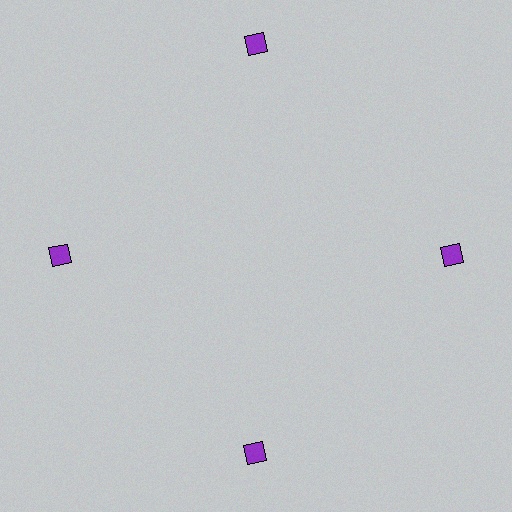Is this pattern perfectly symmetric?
No. The 4 purple diamonds are arranged in a ring, but one element near the 12 o'clock position is pushed outward from the center, breaking the 4-fold rotational symmetry.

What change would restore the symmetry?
The symmetry would be restored by moving it inward, back onto the ring so that all 4 diamonds sit at equal angles and equal distance from the center.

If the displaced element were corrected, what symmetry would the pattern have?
It would have 4-fold rotational symmetry — the pattern would map onto itself every 90 degrees.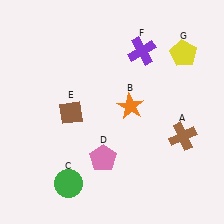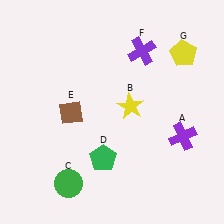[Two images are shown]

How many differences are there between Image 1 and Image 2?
There are 3 differences between the two images.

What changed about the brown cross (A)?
In Image 1, A is brown. In Image 2, it changed to purple.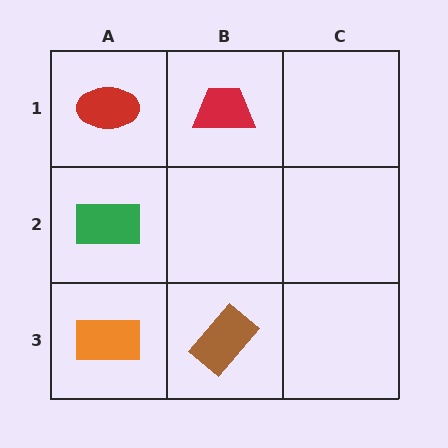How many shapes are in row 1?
2 shapes.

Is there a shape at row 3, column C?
No, that cell is empty.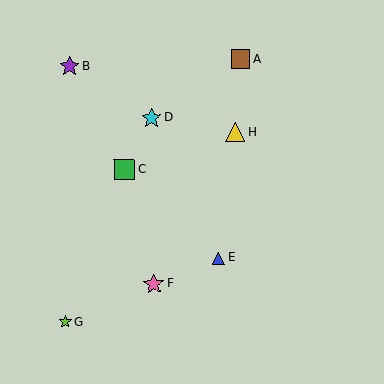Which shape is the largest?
The pink star (labeled F) is the largest.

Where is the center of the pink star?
The center of the pink star is at (154, 284).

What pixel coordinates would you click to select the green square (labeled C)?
Click at (124, 169) to select the green square C.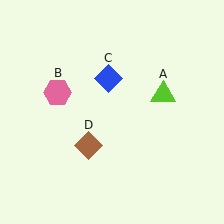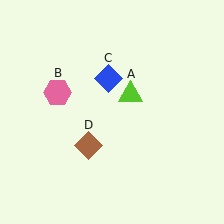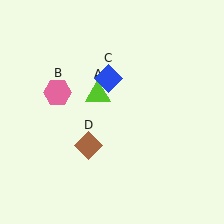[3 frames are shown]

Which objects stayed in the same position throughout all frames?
Pink hexagon (object B) and blue diamond (object C) and brown diamond (object D) remained stationary.